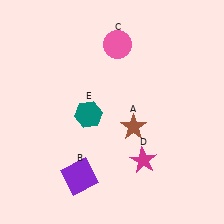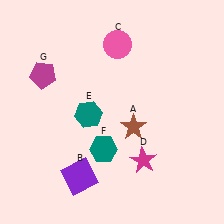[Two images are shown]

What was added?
A teal hexagon (F), a magenta pentagon (G) were added in Image 2.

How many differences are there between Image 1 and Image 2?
There are 2 differences between the two images.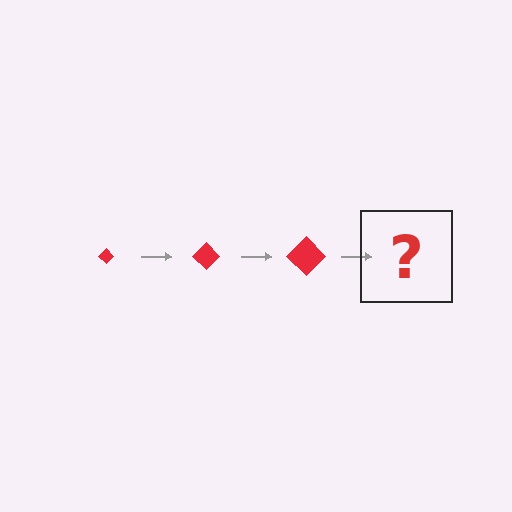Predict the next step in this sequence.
The next step is a red diamond, larger than the previous one.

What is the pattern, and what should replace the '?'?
The pattern is that the diamond gets progressively larger each step. The '?' should be a red diamond, larger than the previous one.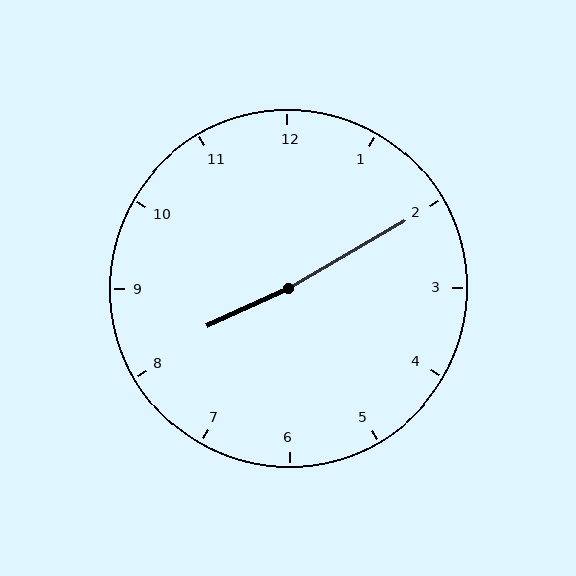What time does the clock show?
8:10.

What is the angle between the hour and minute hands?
Approximately 175 degrees.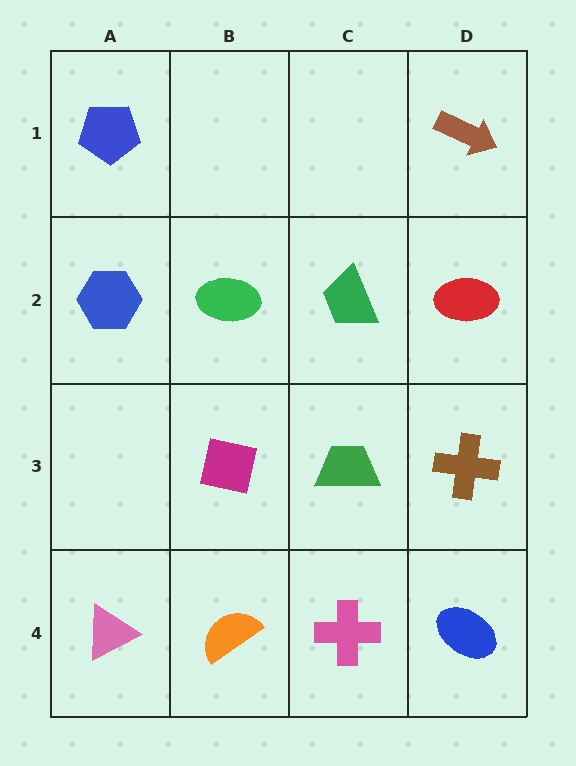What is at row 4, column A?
A pink triangle.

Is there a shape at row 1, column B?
No, that cell is empty.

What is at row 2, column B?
A green ellipse.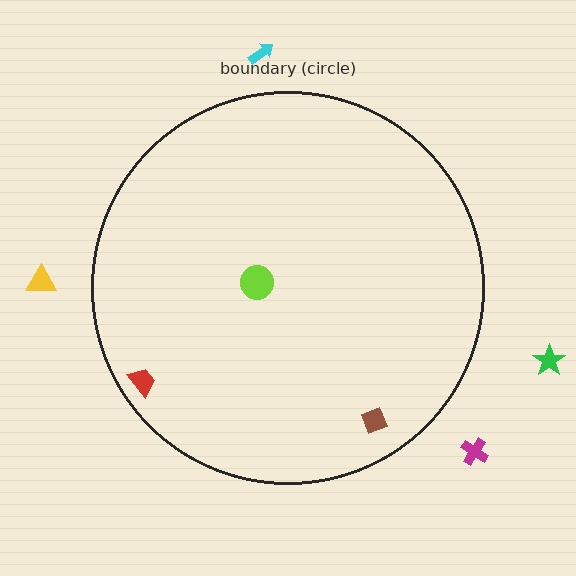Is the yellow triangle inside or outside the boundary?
Outside.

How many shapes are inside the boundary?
3 inside, 4 outside.